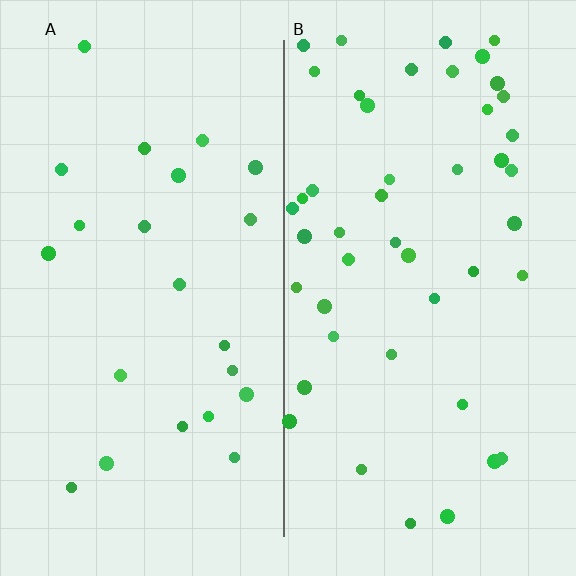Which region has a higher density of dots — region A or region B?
B (the right).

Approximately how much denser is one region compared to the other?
Approximately 2.1× — region B over region A.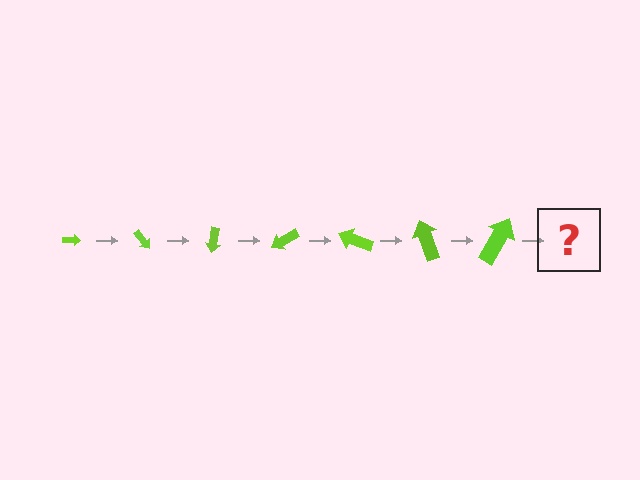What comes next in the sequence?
The next element should be an arrow, larger than the previous one and rotated 350 degrees from the start.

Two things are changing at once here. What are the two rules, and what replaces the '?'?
The two rules are that the arrow grows larger each step and it rotates 50 degrees each step. The '?' should be an arrow, larger than the previous one and rotated 350 degrees from the start.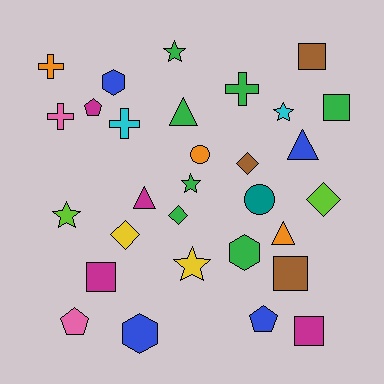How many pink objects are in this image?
There are 2 pink objects.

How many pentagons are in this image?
There are 3 pentagons.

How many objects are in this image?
There are 30 objects.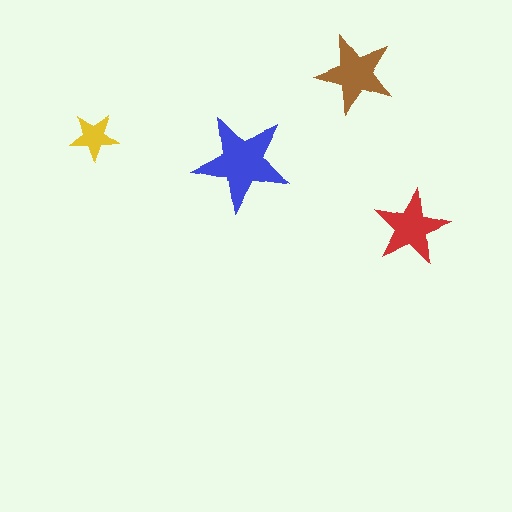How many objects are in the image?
There are 4 objects in the image.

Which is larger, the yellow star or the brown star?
The brown one.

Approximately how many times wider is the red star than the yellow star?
About 1.5 times wider.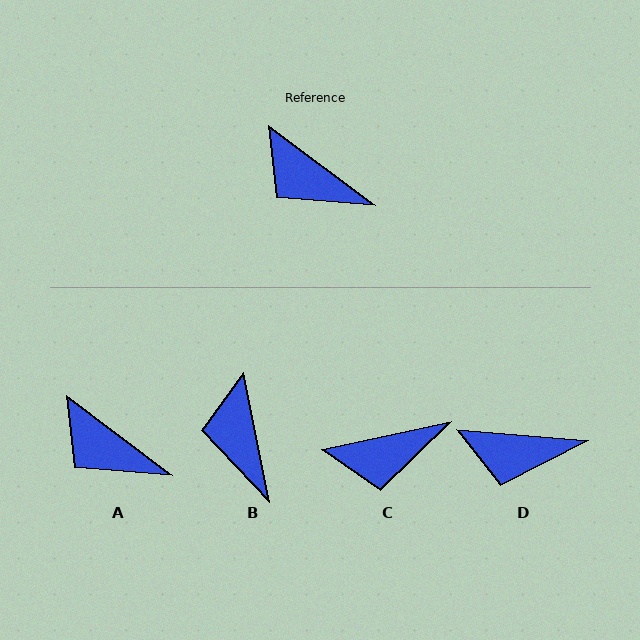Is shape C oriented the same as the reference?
No, it is off by about 49 degrees.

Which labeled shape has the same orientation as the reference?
A.